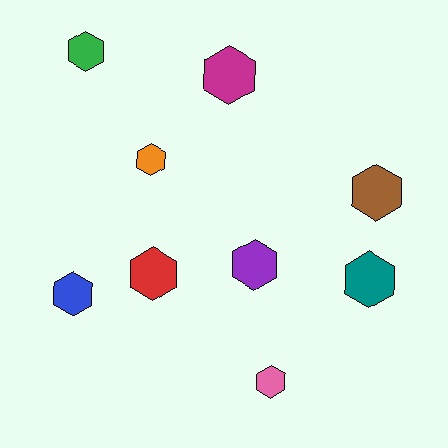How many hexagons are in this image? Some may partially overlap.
There are 9 hexagons.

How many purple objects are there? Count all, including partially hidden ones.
There is 1 purple object.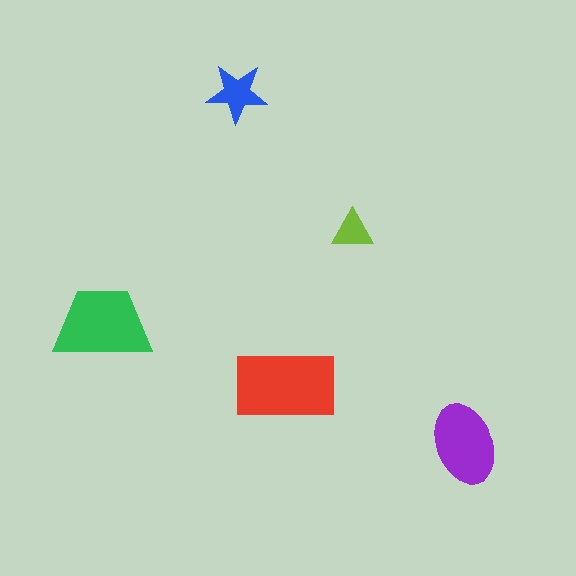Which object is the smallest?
The lime triangle.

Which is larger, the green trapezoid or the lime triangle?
The green trapezoid.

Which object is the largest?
The red rectangle.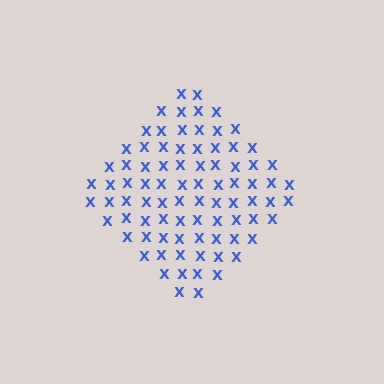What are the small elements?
The small elements are letter X's.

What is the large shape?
The large shape is a diamond.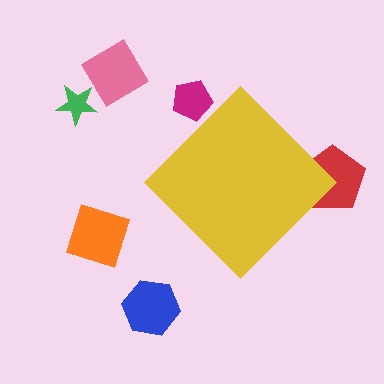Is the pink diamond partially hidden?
No, the pink diamond is fully visible.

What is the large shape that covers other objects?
A yellow diamond.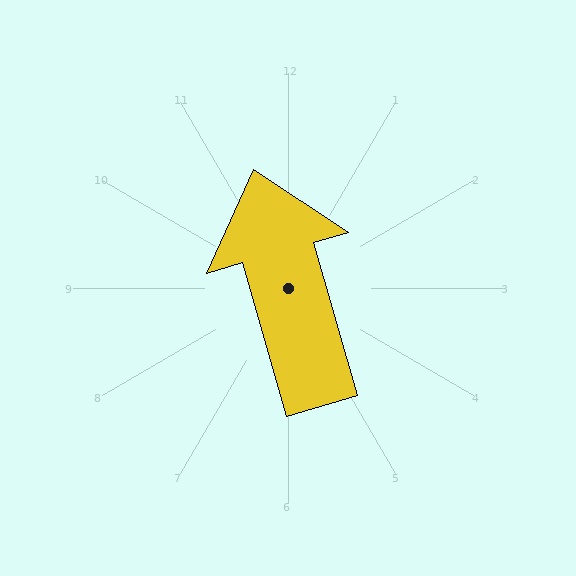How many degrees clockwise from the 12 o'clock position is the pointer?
Approximately 344 degrees.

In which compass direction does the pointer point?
North.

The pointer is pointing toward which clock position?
Roughly 11 o'clock.